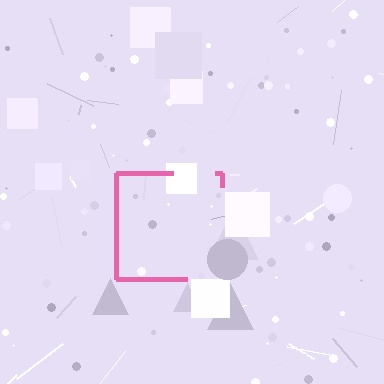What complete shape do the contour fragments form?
The contour fragments form a square.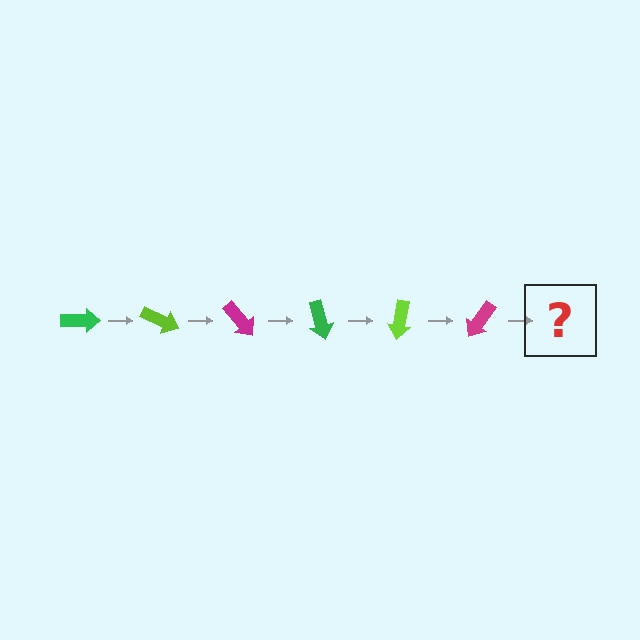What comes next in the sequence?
The next element should be a green arrow, rotated 150 degrees from the start.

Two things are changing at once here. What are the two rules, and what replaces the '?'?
The two rules are that it rotates 25 degrees each step and the color cycles through green, lime, and magenta. The '?' should be a green arrow, rotated 150 degrees from the start.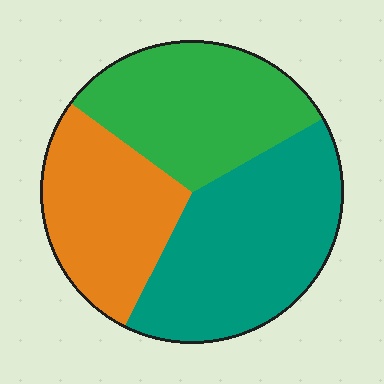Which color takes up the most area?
Teal, at roughly 40%.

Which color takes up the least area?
Orange, at roughly 30%.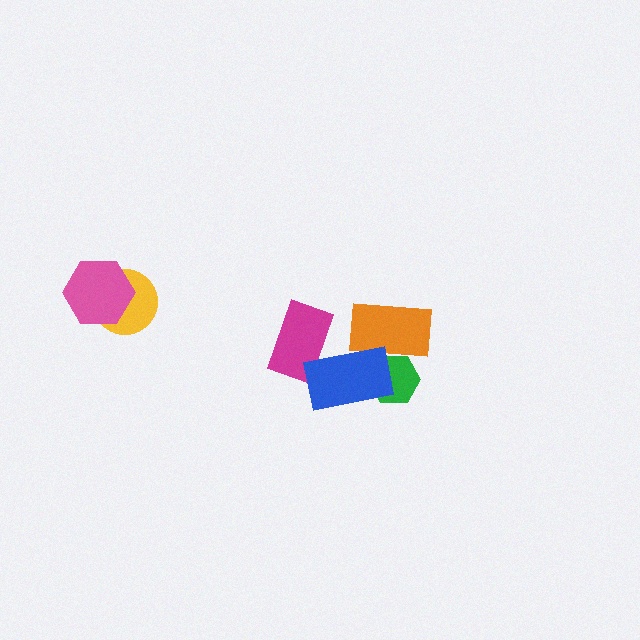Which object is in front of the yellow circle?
The pink hexagon is in front of the yellow circle.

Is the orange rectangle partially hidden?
Yes, it is partially covered by another shape.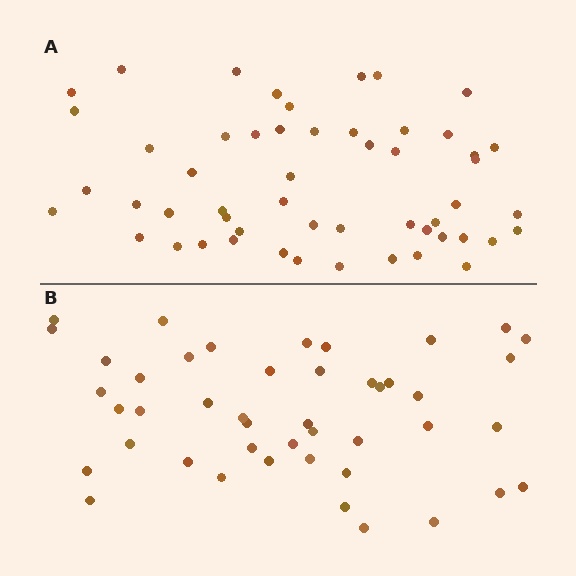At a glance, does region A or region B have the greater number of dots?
Region A (the top region) has more dots.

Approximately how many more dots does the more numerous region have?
Region A has roughly 8 or so more dots than region B.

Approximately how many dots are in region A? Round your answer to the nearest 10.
About 50 dots. (The exact count is 53, which rounds to 50.)